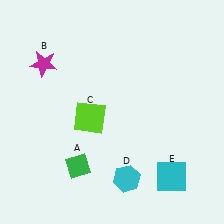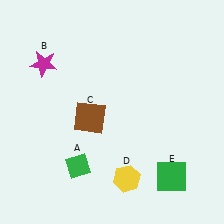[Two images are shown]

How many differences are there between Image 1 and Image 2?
There are 3 differences between the two images.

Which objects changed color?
C changed from lime to brown. D changed from cyan to yellow. E changed from cyan to green.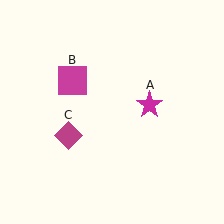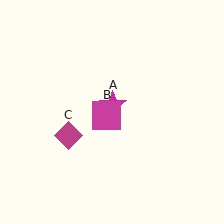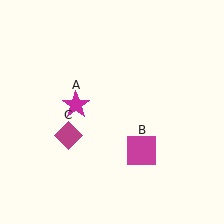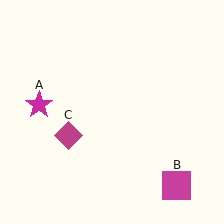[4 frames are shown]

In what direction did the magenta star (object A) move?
The magenta star (object A) moved left.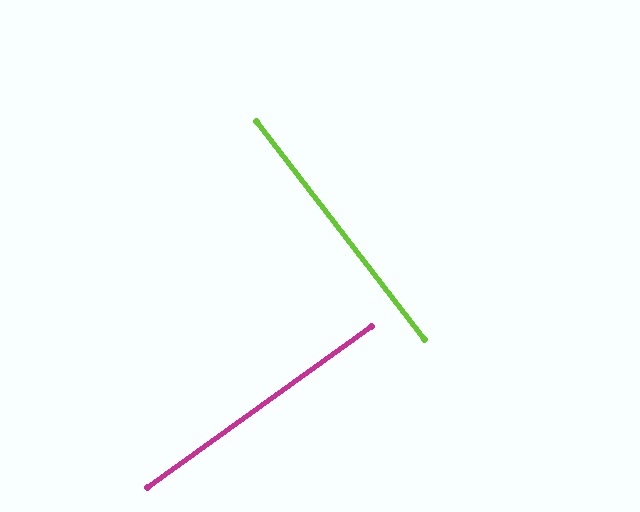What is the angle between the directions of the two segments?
Approximately 88 degrees.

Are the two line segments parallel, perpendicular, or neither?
Perpendicular — they meet at approximately 88°.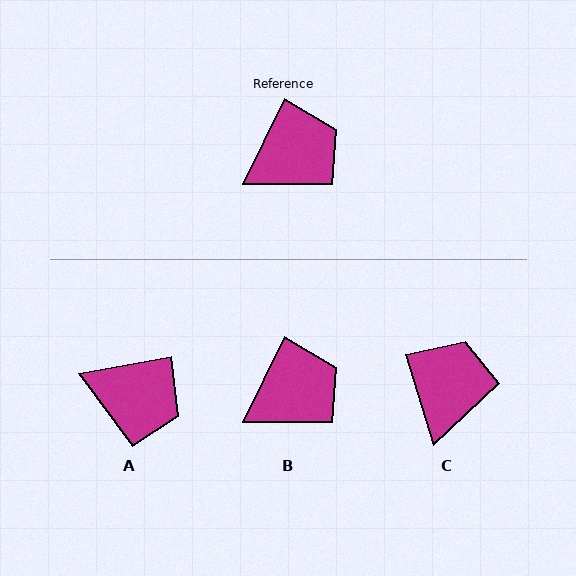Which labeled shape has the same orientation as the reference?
B.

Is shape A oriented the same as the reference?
No, it is off by about 53 degrees.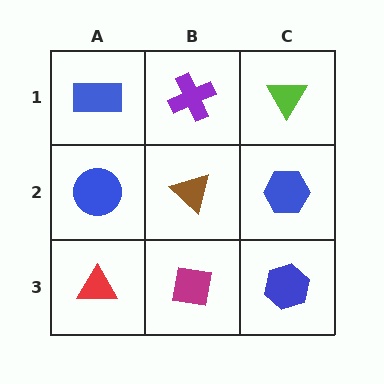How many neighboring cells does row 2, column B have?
4.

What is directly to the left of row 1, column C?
A purple cross.